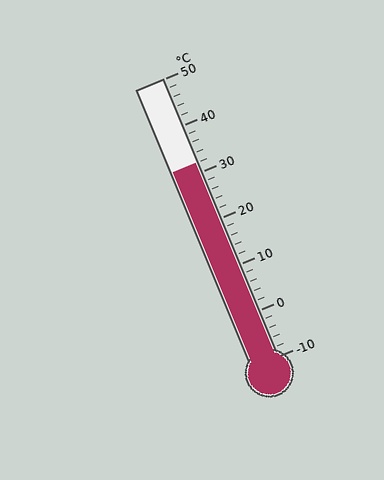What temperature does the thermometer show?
The thermometer shows approximately 32°C.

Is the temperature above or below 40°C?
The temperature is below 40°C.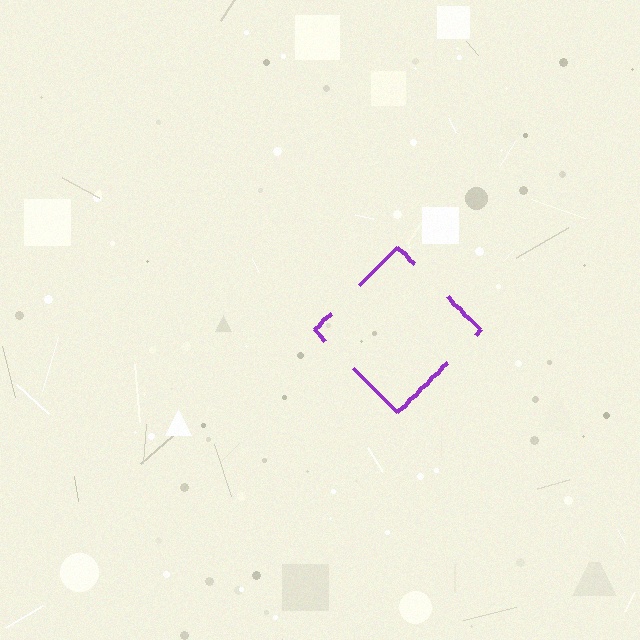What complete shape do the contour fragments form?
The contour fragments form a diamond.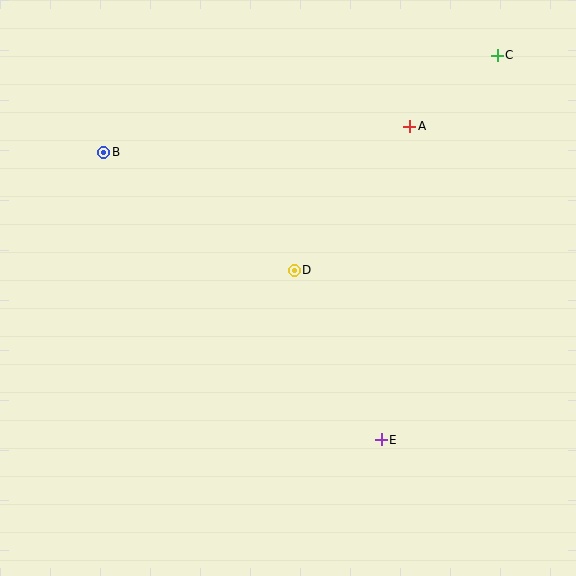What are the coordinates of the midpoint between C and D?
The midpoint between C and D is at (396, 163).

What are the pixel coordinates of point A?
Point A is at (410, 126).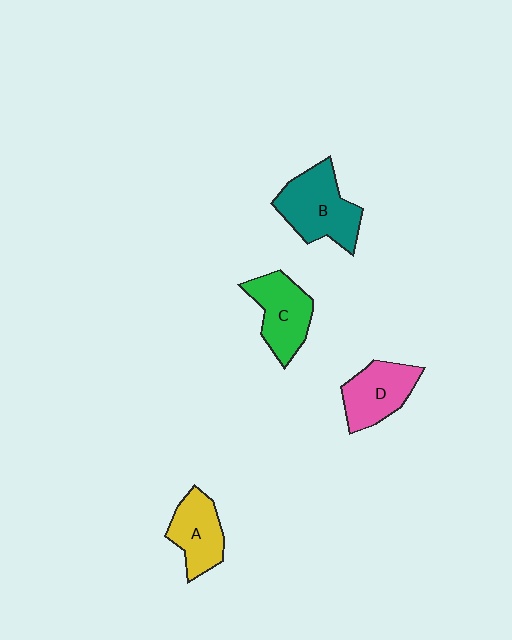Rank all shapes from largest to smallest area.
From largest to smallest: B (teal), C (green), D (pink), A (yellow).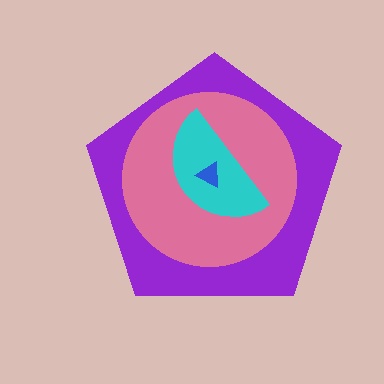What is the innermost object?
The blue triangle.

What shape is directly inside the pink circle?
The cyan semicircle.